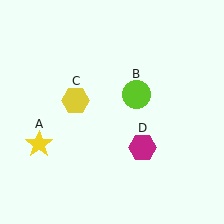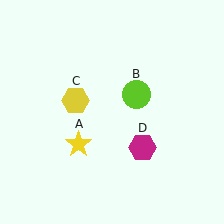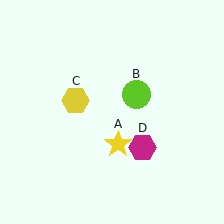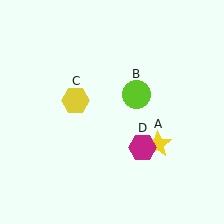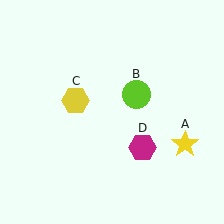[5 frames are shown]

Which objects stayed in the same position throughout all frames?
Lime circle (object B) and yellow hexagon (object C) and magenta hexagon (object D) remained stationary.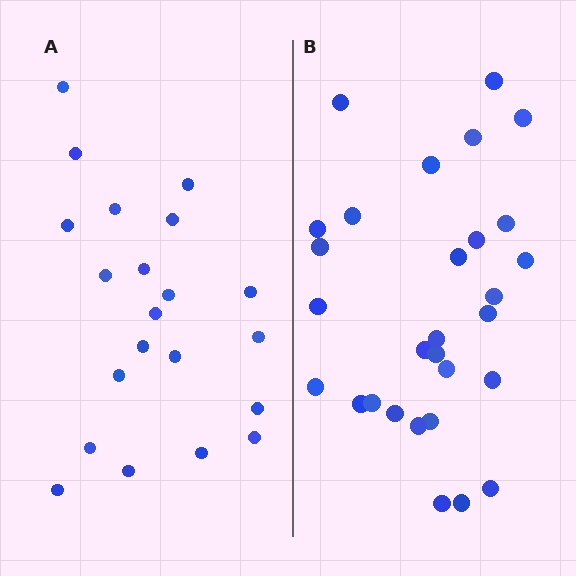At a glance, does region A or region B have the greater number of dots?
Region B (the right region) has more dots.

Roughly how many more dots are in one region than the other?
Region B has roughly 8 or so more dots than region A.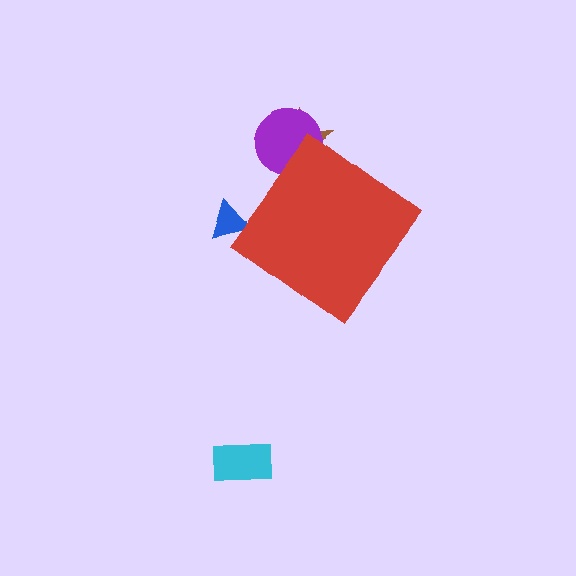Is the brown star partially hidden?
Yes, the brown star is partially hidden behind the red diamond.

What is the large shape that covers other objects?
A red diamond.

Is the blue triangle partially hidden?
Yes, the blue triangle is partially hidden behind the red diamond.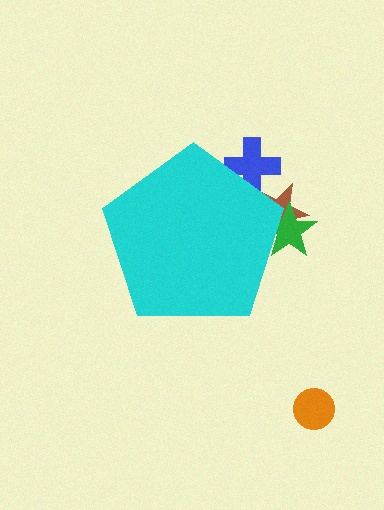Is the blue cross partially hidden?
Yes, the blue cross is partially hidden behind the cyan pentagon.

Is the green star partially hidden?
Yes, the green star is partially hidden behind the cyan pentagon.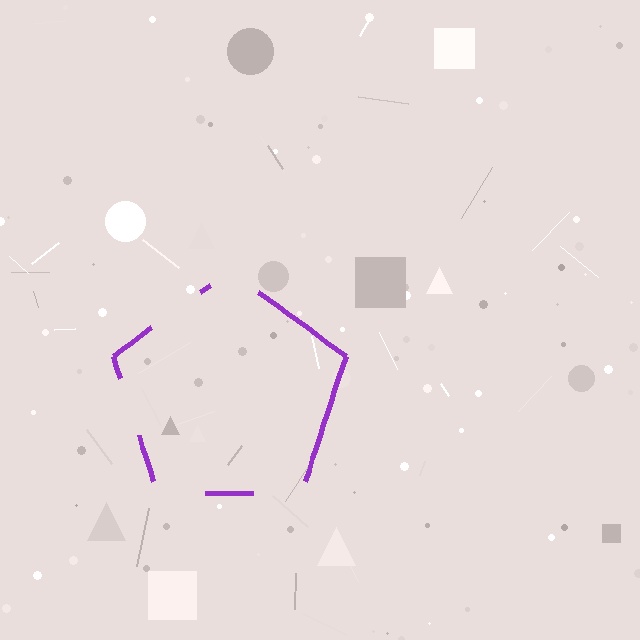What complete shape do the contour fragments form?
The contour fragments form a pentagon.